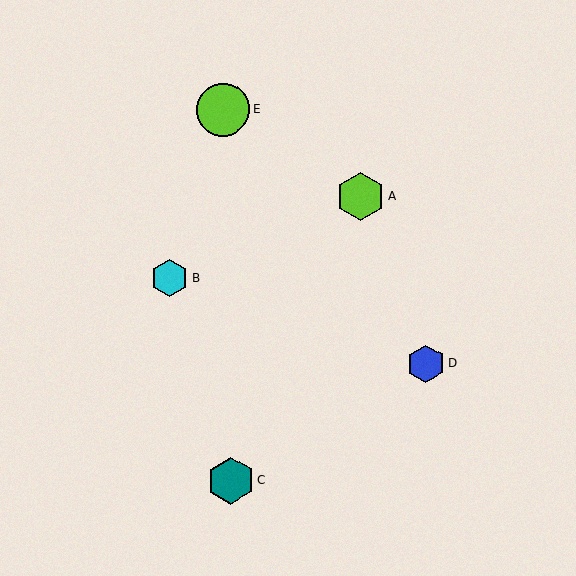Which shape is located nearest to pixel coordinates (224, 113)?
The lime circle (labeled E) at (223, 109) is nearest to that location.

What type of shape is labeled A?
Shape A is a lime hexagon.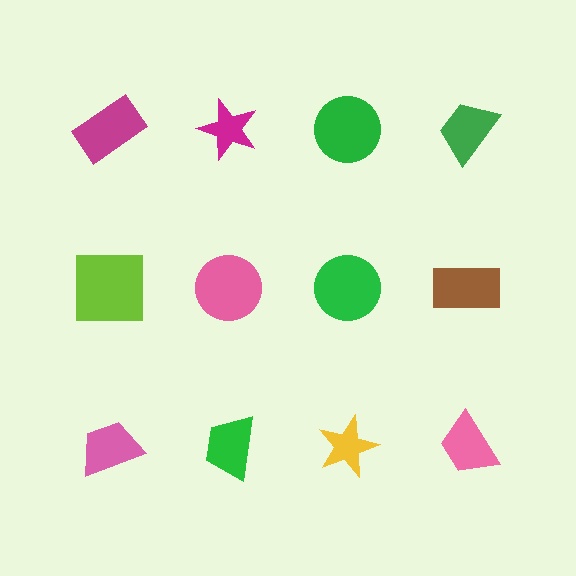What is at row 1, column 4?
A green trapezoid.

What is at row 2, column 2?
A pink circle.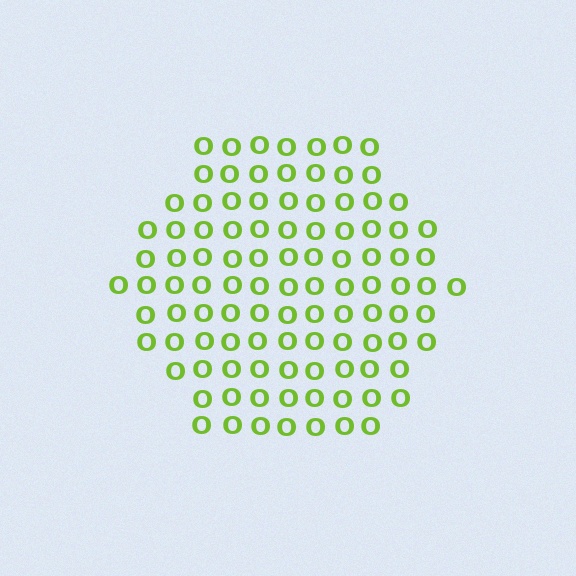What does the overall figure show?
The overall figure shows a hexagon.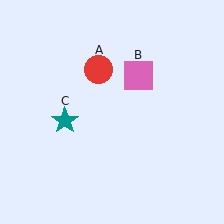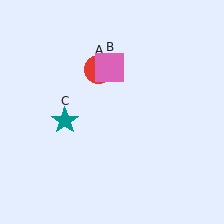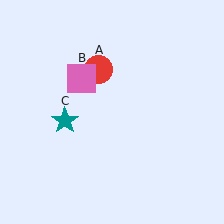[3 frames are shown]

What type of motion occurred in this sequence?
The pink square (object B) rotated counterclockwise around the center of the scene.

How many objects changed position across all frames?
1 object changed position: pink square (object B).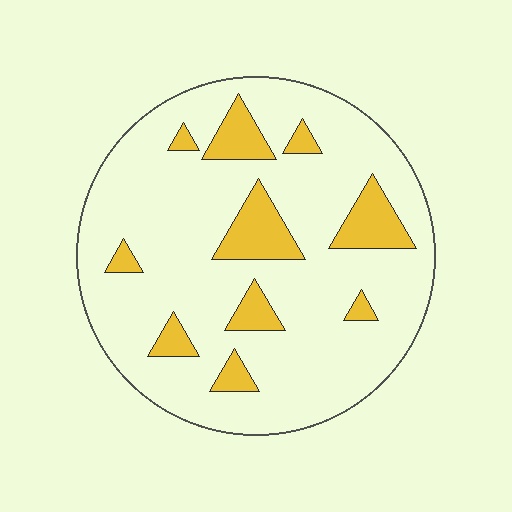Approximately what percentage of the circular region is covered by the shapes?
Approximately 15%.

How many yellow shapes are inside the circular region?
10.